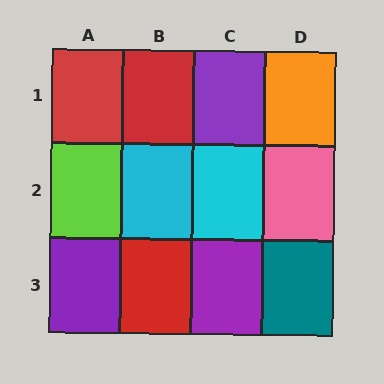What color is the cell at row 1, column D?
Orange.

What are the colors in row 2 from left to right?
Lime, cyan, cyan, pink.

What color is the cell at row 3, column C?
Purple.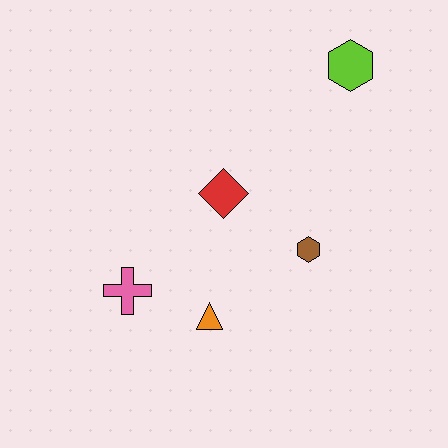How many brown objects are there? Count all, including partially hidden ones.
There is 1 brown object.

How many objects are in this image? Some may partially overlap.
There are 5 objects.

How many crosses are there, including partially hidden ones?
There is 1 cross.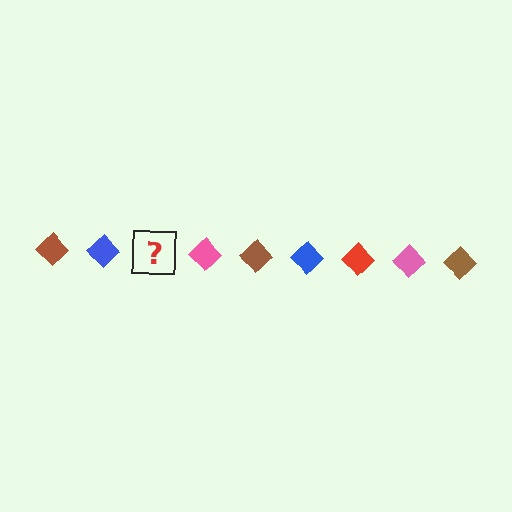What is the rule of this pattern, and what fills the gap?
The rule is that the pattern cycles through brown, blue, red, pink diamonds. The gap should be filled with a red diamond.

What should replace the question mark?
The question mark should be replaced with a red diamond.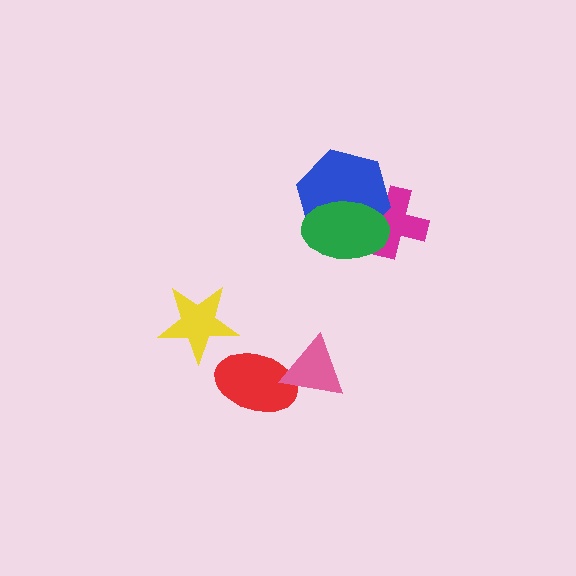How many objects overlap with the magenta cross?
2 objects overlap with the magenta cross.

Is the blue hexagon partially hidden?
Yes, it is partially covered by another shape.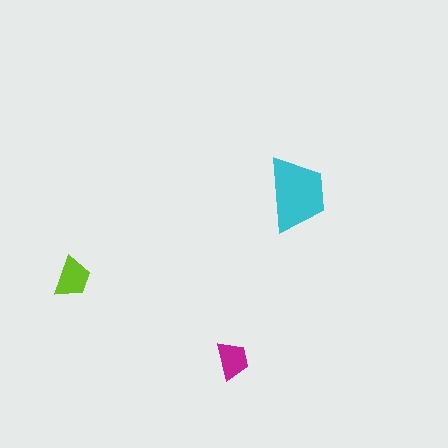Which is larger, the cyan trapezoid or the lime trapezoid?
The cyan one.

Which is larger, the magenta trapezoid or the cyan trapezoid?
The cyan one.